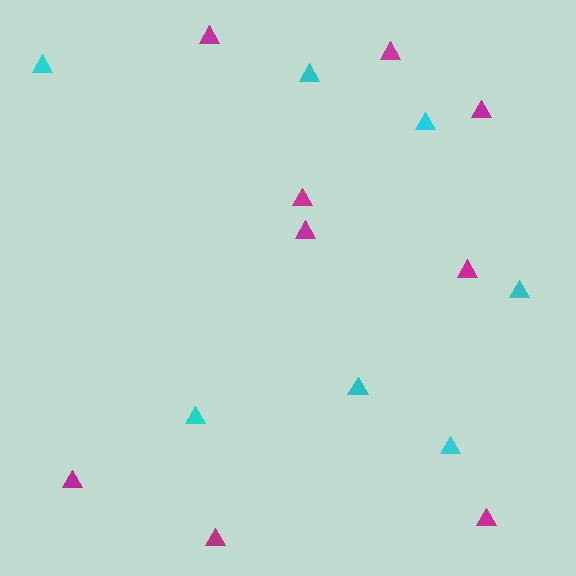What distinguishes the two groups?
There are 2 groups: one group of cyan triangles (7) and one group of magenta triangles (9).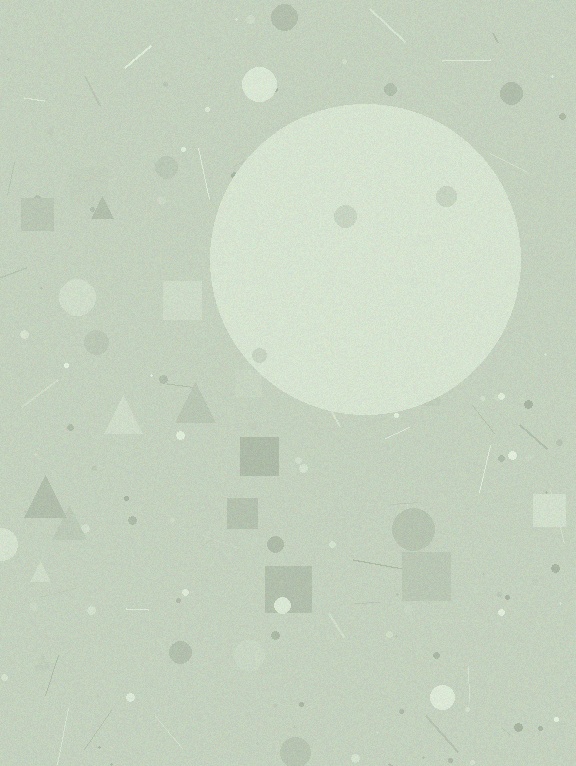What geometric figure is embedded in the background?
A circle is embedded in the background.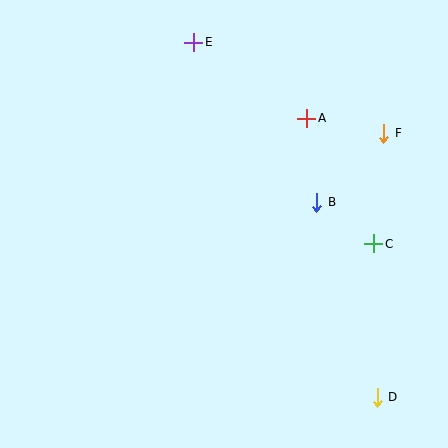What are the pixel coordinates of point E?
Point E is at (194, 42).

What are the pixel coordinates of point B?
Point B is at (317, 202).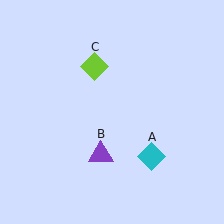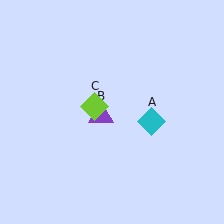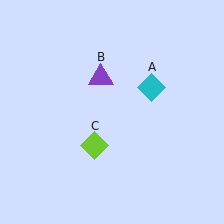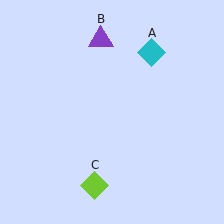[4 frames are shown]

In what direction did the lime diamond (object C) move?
The lime diamond (object C) moved down.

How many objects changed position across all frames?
3 objects changed position: cyan diamond (object A), purple triangle (object B), lime diamond (object C).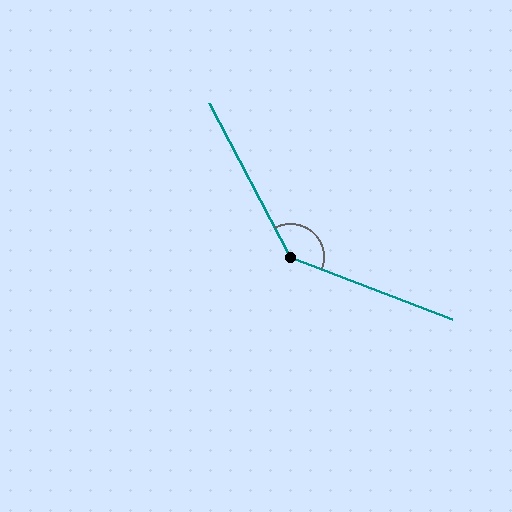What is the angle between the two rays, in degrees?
Approximately 139 degrees.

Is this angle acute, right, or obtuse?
It is obtuse.